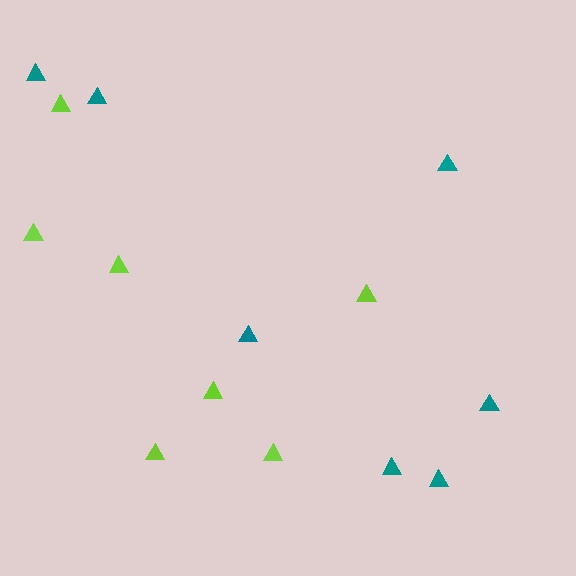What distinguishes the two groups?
There are 2 groups: one group of lime triangles (7) and one group of teal triangles (7).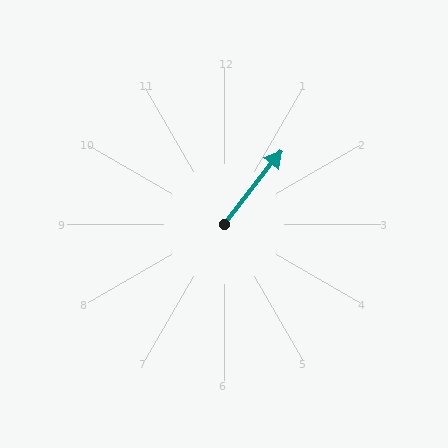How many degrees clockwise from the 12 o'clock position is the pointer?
Approximately 38 degrees.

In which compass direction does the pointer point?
Northeast.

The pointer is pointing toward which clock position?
Roughly 1 o'clock.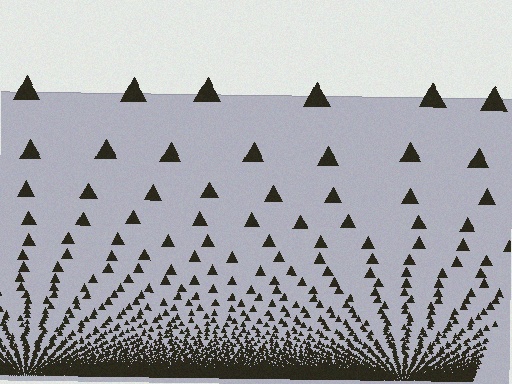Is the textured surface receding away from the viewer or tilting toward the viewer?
The surface appears to tilt toward the viewer. Texture elements get larger and sparser toward the top.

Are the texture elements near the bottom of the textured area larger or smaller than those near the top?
Smaller. The gradient is inverted — elements near the bottom are smaller and denser.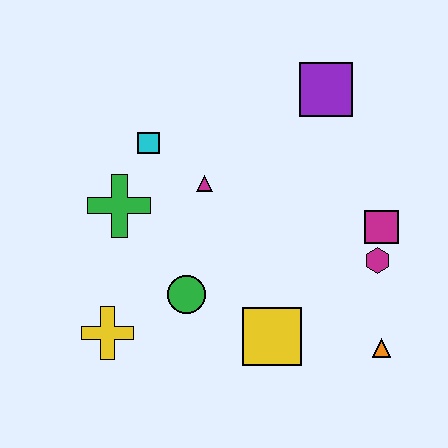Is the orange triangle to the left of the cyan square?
No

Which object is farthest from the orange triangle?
The cyan square is farthest from the orange triangle.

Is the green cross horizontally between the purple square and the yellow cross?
Yes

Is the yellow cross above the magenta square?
No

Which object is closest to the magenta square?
The magenta hexagon is closest to the magenta square.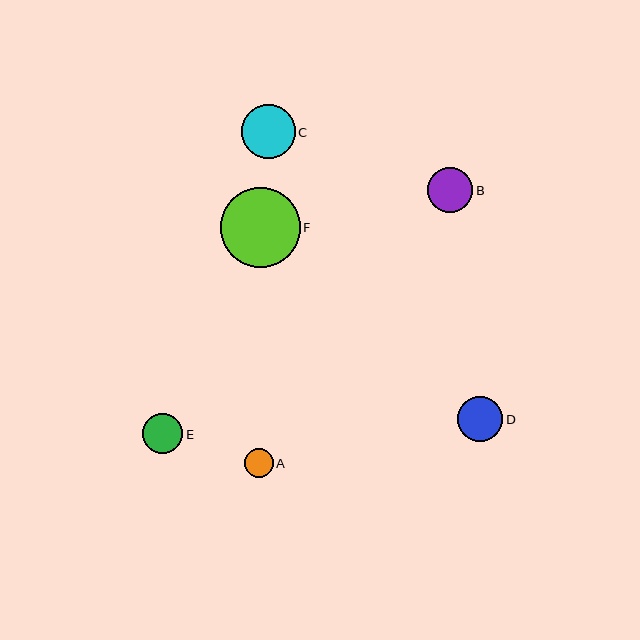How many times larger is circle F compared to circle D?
Circle F is approximately 1.7 times the size of circle D.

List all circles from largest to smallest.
From largest to smallest: F, C, D, B, E, A.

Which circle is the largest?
Circle F is the largest with a size of approximately 80 pixels.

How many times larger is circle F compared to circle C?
Circle F is approximately 1.5 times the size of circle C.